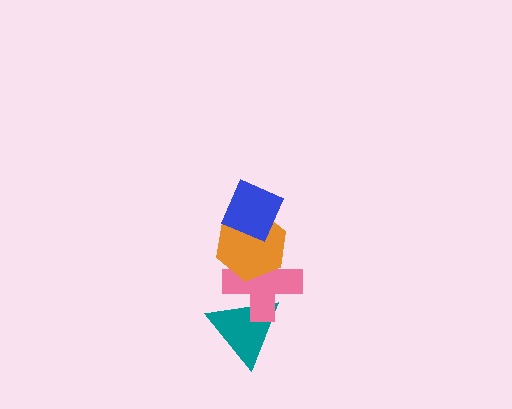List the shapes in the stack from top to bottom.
From top to bottom: the blue diamond, the orange hexagon, the pink cross, the teal triangle.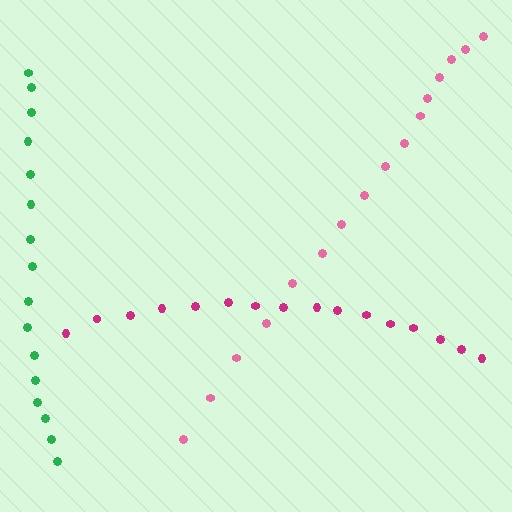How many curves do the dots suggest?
There are 3 distinct paths.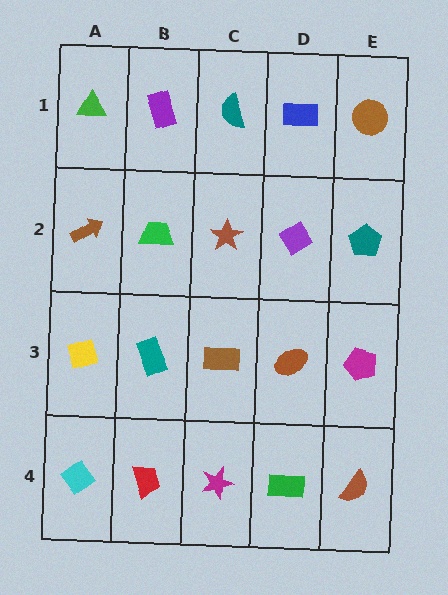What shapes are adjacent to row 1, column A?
A brown arrow (row 2, column A), a purple rectangle (row 1, column B).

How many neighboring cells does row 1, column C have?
3.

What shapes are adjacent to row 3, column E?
A teal pentagon (row 2, column E), a brown semicircle (row 4, column E), a brown ellipse (row 3, column D).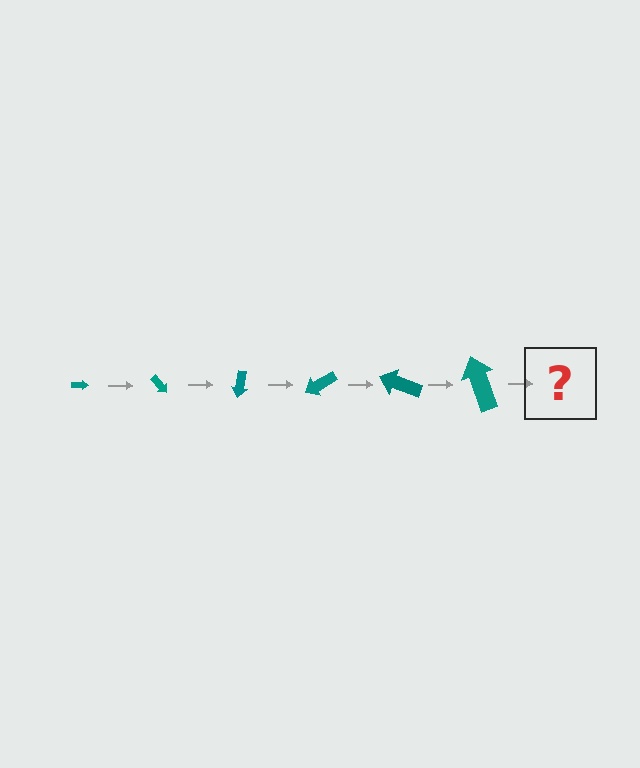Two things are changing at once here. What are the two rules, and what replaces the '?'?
The two rules are that the arrow grows larger each step and it rotates 50 degrees each step. The '?' should be an arrow, larger than the previous one and rotated 300 degrees from the start.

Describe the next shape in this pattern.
It should be an arrow, larger than the previous one and rotated 300 degrees from the start.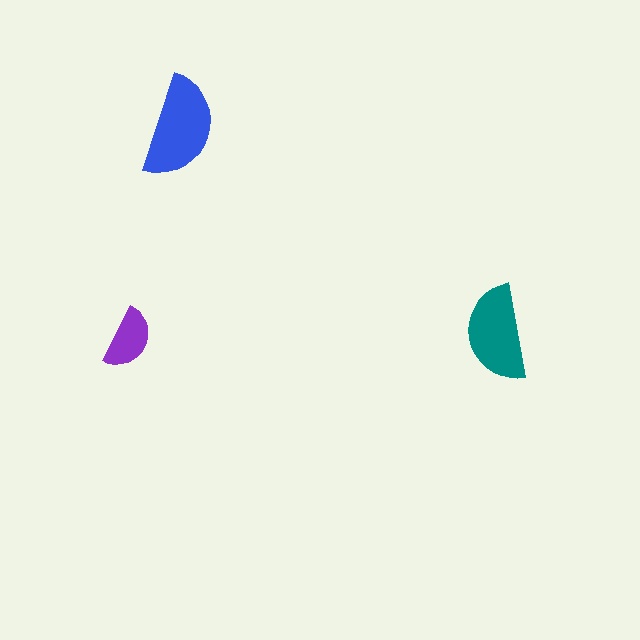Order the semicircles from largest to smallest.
the blue one, the teal one, the purple one.